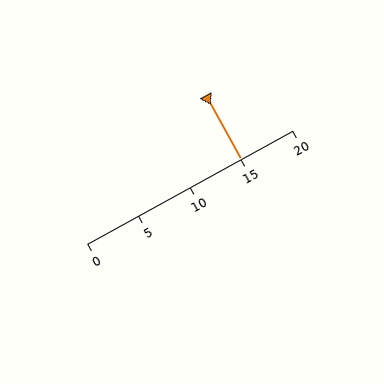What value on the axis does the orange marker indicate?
The marker indicates approximately 15.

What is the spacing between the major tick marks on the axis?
The major ticks are spaced 5 apart.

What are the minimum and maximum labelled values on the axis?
The axis runs from 0 to 20.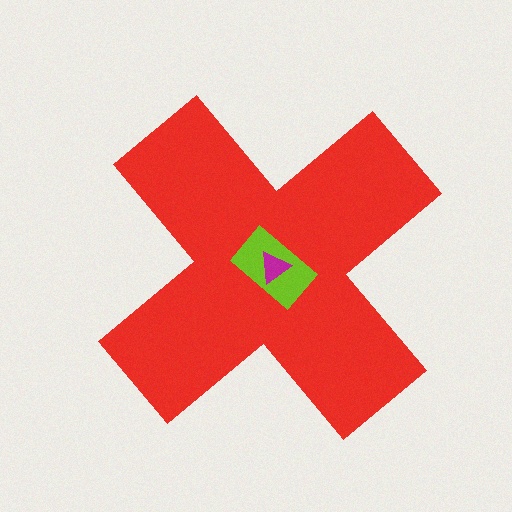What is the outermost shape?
The red cross.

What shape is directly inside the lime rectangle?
The magenta triangle.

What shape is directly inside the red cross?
The lime rectangle.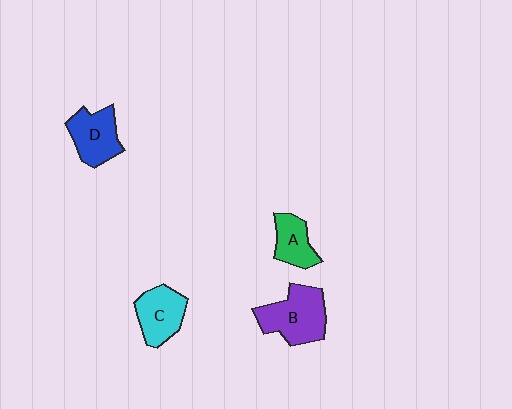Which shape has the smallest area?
Shape A (green).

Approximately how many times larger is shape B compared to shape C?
Approximately 1.3 times.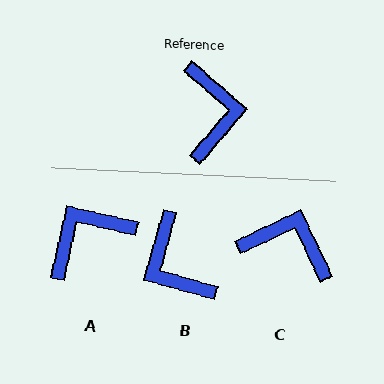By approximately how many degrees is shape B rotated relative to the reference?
Approximately 155 degrees clockwise.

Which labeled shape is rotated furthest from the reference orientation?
B, about 155 degrees away.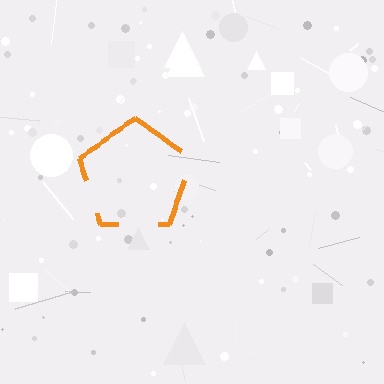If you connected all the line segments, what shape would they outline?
They would outline a pentagon.